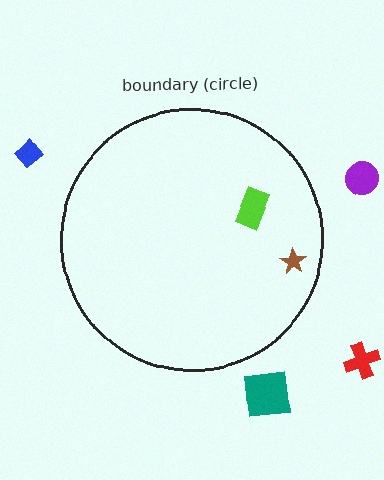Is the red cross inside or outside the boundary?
Outside.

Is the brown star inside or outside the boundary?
Inside.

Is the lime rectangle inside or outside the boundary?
Inside.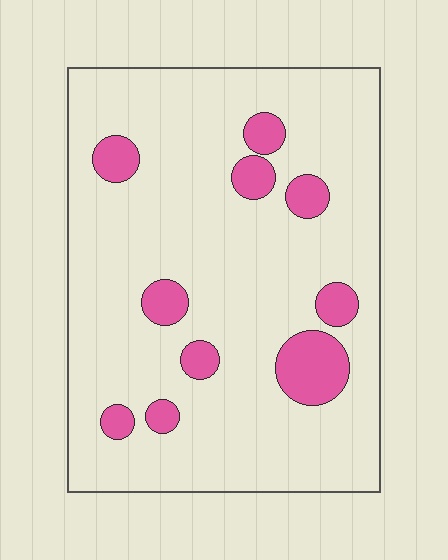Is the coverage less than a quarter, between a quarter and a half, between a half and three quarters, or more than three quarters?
Less than a quarter.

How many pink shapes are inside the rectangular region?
10.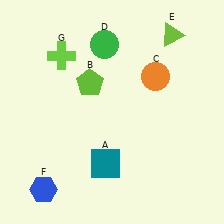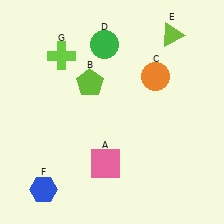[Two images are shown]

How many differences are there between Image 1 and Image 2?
There is 1 difference between the two images.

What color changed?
The square (A) changed from teal in Image 1 to pink in Image 2.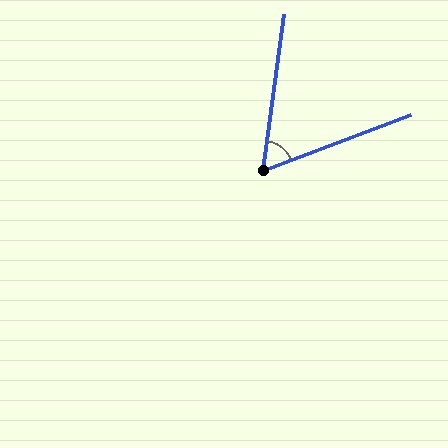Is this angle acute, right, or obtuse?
It is acute.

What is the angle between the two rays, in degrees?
Approximately 61 degrees.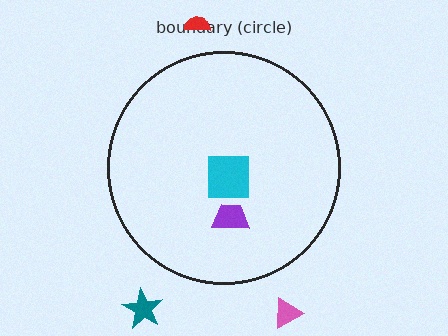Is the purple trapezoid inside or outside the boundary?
Inside.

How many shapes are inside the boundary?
2 inside, 3 outside.